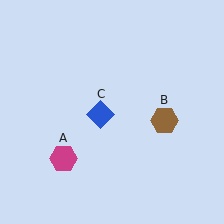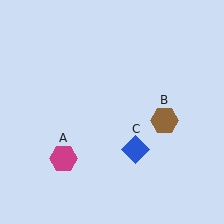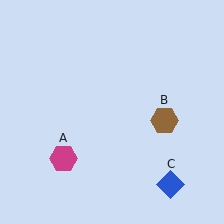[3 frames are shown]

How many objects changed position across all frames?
1 object changed position: blue diamond (object C).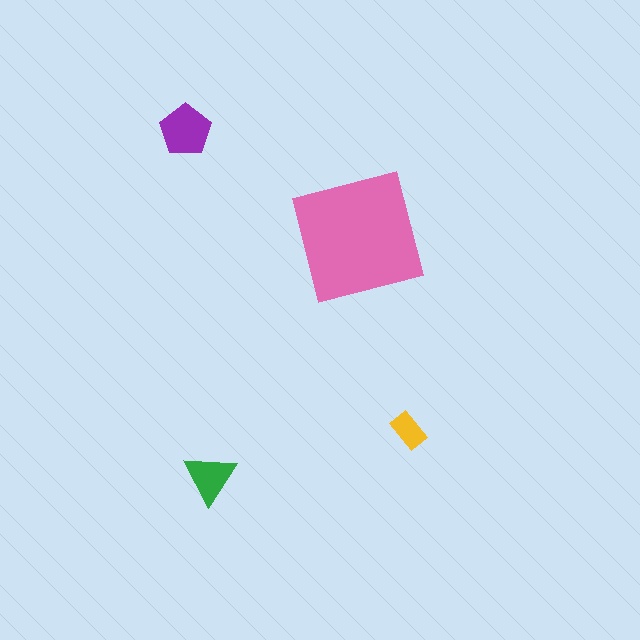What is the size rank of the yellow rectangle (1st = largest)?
4th.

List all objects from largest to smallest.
The pink square, the purple pentagon, the green triangle, the yellow rectangle.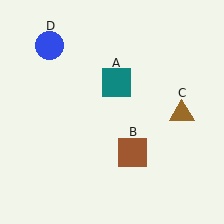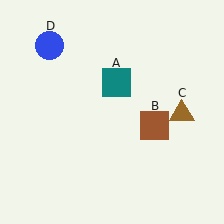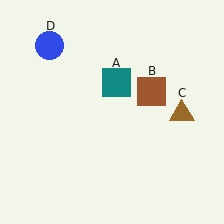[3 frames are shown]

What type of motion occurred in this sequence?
The brown square (object B) rotated counterclockwise around the center of the scene.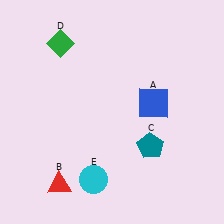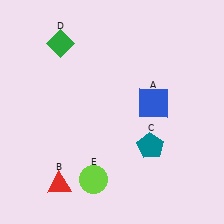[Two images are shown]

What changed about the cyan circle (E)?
In Image 1, E is cyan. In Image 2, it changed to lime.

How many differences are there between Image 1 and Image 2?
There is 1 difference between the two images.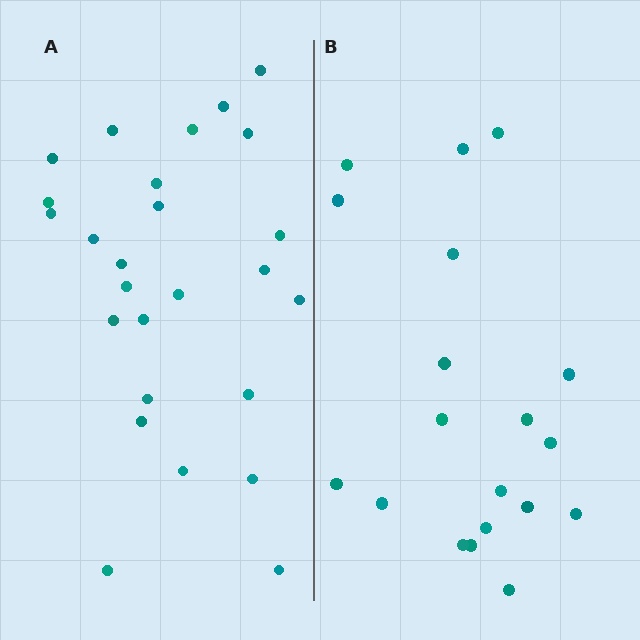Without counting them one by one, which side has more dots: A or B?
Region A (the left region) has more dots.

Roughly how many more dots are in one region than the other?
Region A has roughly 8 or so more dots than region B.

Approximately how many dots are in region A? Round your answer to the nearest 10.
About 30 dots. (The exact count is 26, which rounds to 30.)